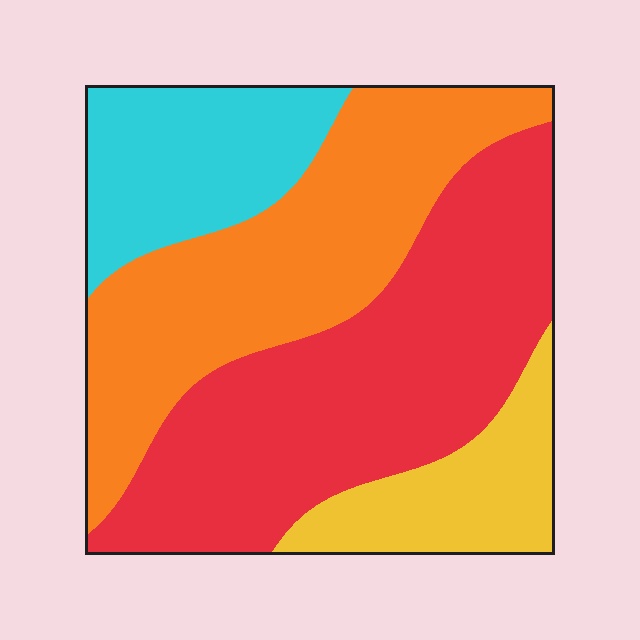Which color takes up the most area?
Red, at roughly 40%.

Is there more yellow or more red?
Red.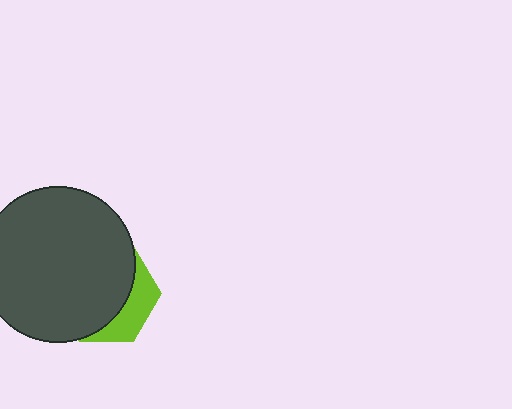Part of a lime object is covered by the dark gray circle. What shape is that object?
It is a hexagon.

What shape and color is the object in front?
The object in front is a dark gray circle.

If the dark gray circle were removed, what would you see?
You would see the complete lime hexagon.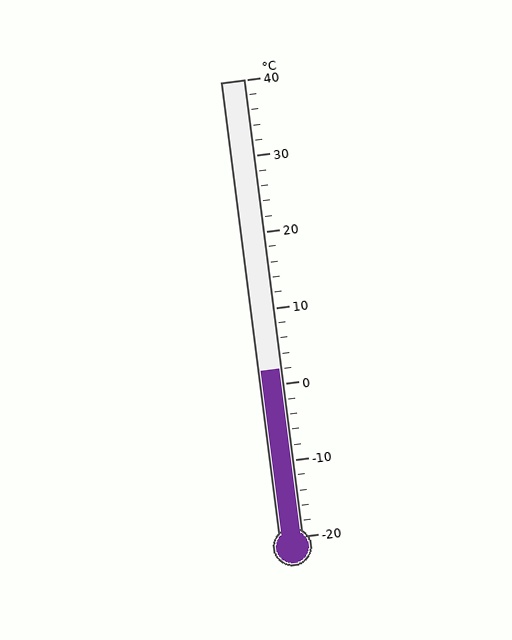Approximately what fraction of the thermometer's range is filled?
The thermometer is filled to approximately 35% of its range.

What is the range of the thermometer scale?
The thermometer scale ranges from -20°C to 40°C.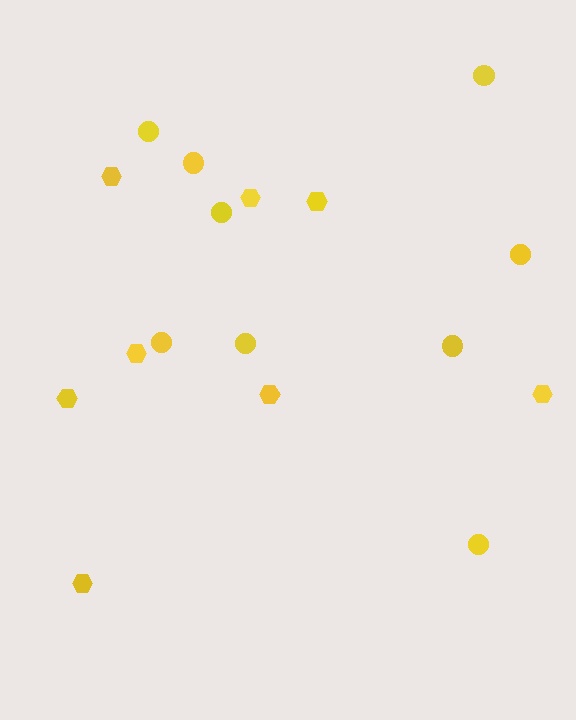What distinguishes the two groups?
There are 2 groups: one group of circles (9) and one group of hexagons (8).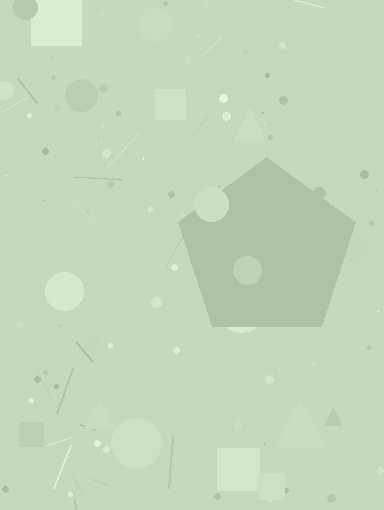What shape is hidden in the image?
A pentagon is hidden in the image.